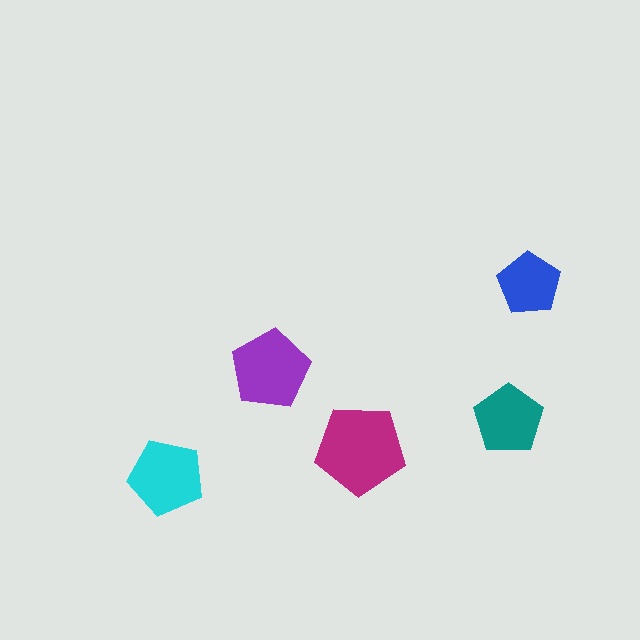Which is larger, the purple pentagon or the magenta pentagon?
The magenta one.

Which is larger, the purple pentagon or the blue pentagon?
The purple one.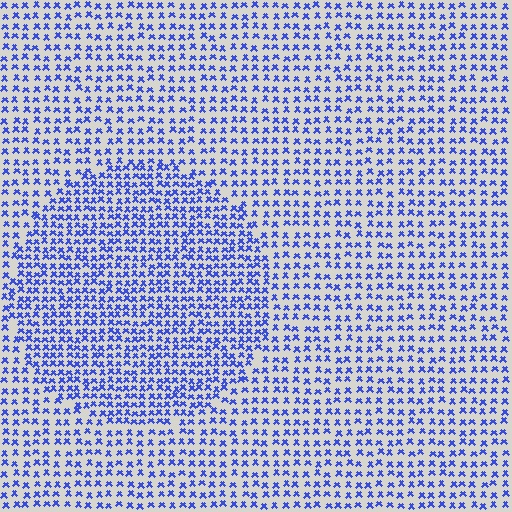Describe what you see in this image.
The image contains small blue elements arranged at two different densities. A circle-shaped region is visible where the elements are more densely packed than the surrounding area.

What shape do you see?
I see a circle.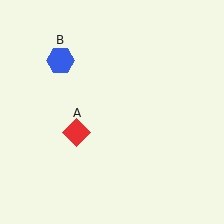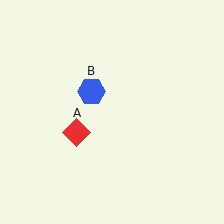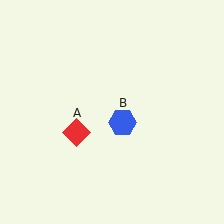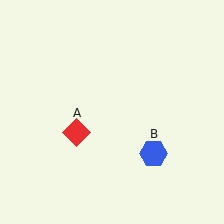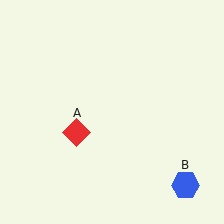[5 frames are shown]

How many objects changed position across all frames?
1 object changed position: blue hexagon (object B).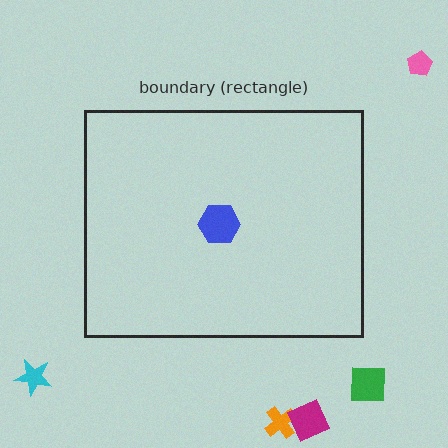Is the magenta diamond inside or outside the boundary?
Outside.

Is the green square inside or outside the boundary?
Outside.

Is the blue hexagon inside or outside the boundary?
Inside.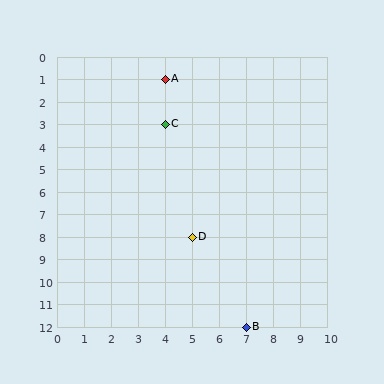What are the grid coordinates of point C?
Point C is at grid coordinates (4, 3).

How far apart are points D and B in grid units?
Points D and B are 2 columns and 4 rows apart (about 4.5 grid units diagonally).